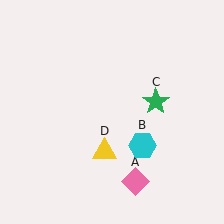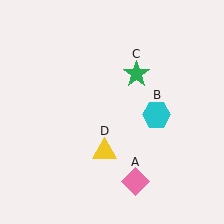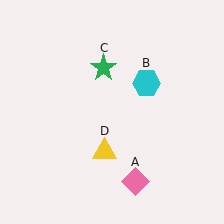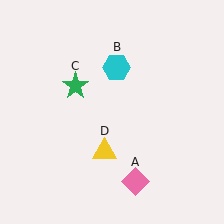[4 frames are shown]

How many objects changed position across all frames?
2 objects changed position: cyan hexagon (object B), green star (object C).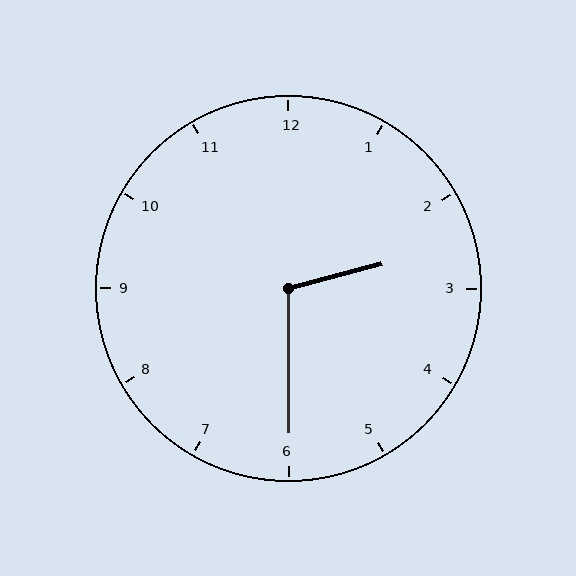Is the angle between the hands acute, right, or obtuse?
It is obtuse.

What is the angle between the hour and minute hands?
Approximately 105 degrees.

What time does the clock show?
2:30.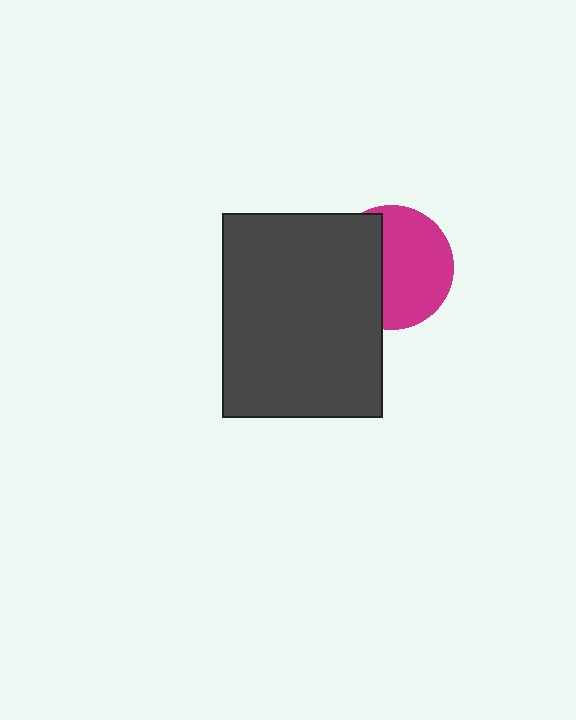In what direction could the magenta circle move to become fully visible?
The magenta circle could move right. That would shift it out from behind the dark gray rectangle entirely.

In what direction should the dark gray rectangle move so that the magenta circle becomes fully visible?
The dark gray rectangle should move left. That is the shortest direction to clear the overlap and leave the magenta circle fully visible.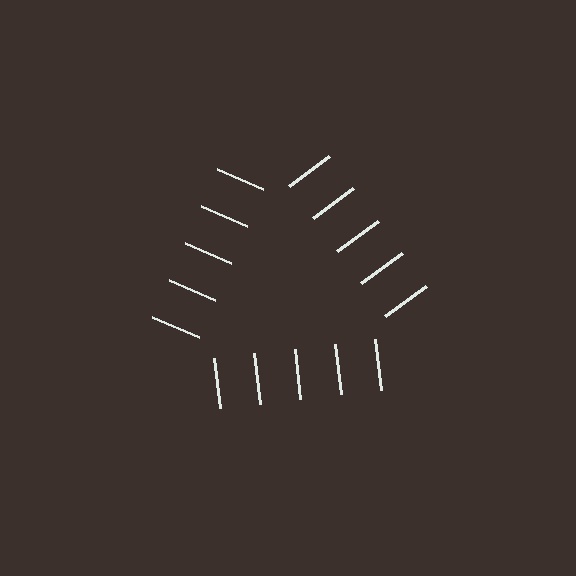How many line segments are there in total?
15 — 5 along each of the 3 edges.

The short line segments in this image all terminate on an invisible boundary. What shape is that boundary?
An illusory triangle — the line segments terminate on its edges but no continuous stroke is drawn.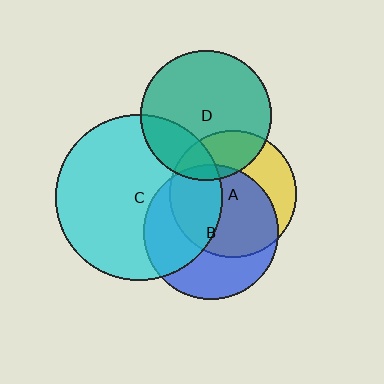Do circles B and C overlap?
Yes.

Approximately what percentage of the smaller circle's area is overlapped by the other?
Approximately 45%.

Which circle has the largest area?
Circle C (cyan).